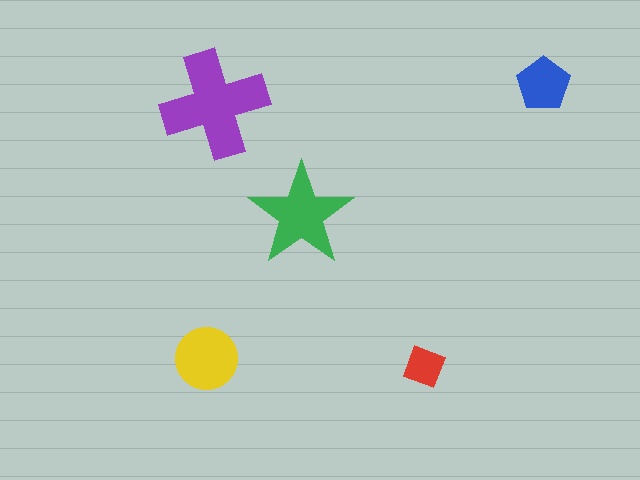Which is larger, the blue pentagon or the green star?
The green star.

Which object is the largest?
The purple cross.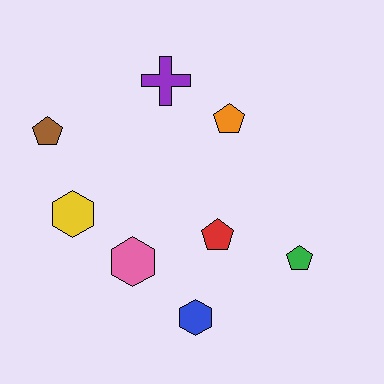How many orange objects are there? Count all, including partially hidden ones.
There is 1 orange object.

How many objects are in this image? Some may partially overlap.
There are 8 objects.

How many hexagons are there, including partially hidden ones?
There are 3 hexagons.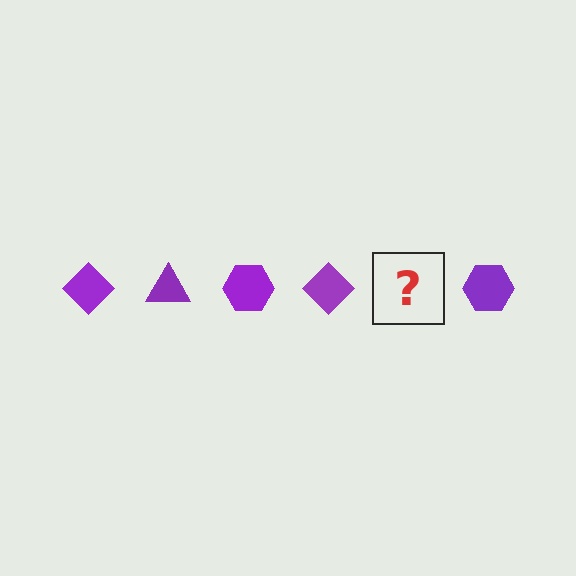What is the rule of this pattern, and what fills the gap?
The rule is that the pattern cycles through diamond, triangle, hexagon shapes in purple. The gap should be filled with a purple triangle.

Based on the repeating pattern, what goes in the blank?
The blank should be a purple triangle.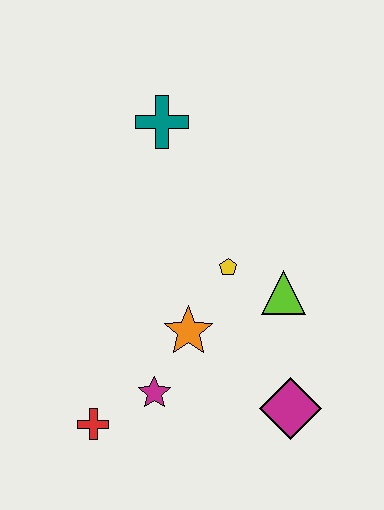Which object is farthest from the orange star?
The teal cross is farthest from the orange star.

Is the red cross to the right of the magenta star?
No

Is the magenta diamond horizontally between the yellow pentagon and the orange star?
No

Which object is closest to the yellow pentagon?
The lime triangle is closest to the yellow pentagon.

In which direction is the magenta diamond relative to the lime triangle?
The magenta diamond is below the lime triangle.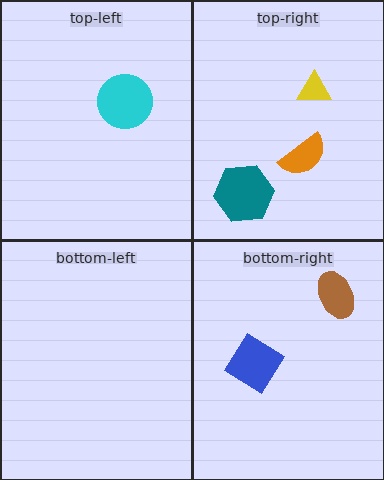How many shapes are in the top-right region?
3.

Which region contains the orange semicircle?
The top-right region.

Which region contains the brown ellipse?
The bottom-right region.